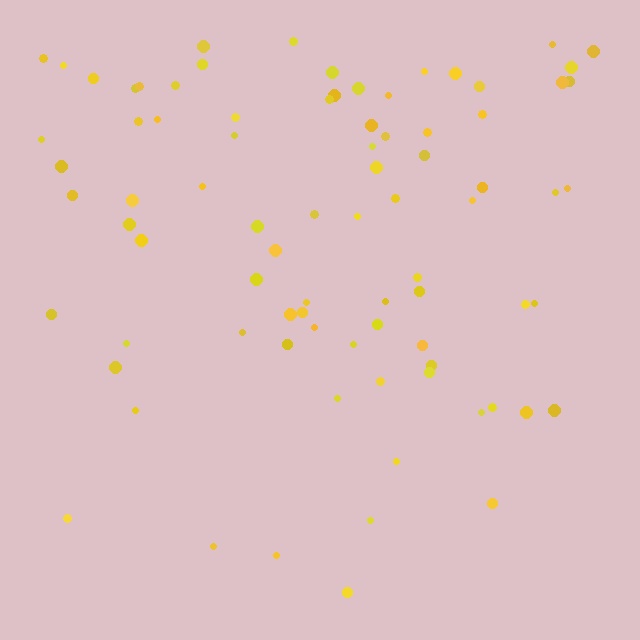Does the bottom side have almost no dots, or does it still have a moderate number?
Still a moderate number, just noticeably fewer than the top.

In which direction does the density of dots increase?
From bottom to top, with the top side densest.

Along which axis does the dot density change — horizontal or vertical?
Vertical.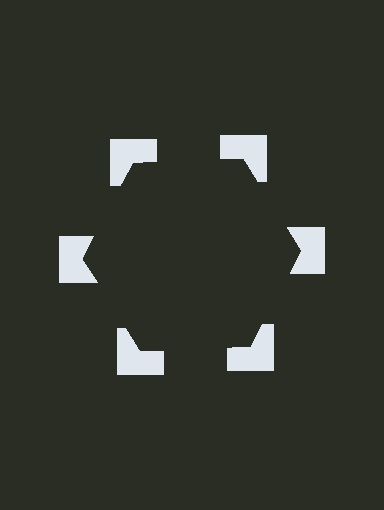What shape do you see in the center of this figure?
An illusory hexagon — its edges are inferred from the aligned wedge cuts in the notched squares, not physically drawn.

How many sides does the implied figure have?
6 sides.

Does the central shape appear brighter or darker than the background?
It typically appears slightly darker than the background, even though no actual brightness change is drawn.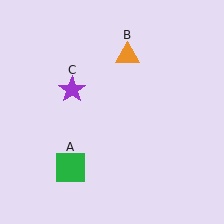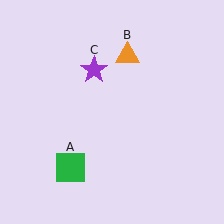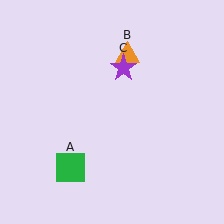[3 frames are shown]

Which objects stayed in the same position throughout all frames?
Green square (object A) and orange triangle (object B) remained stationary.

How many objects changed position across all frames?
1 object changed position: purple star (object C).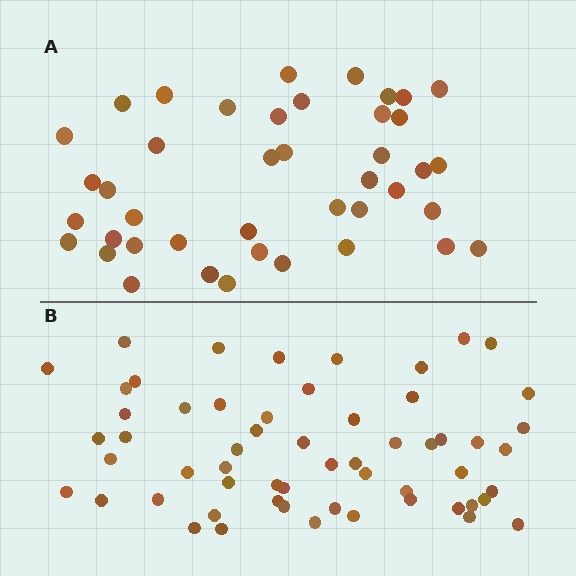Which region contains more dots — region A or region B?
Region B (the bottom region) has more dots.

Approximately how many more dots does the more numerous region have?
Region B has approximately 15 more dots than region A.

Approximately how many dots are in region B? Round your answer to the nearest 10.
About 60 dots. (The exact count is 58, which rounds to 60.)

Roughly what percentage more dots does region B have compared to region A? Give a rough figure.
About 40% more.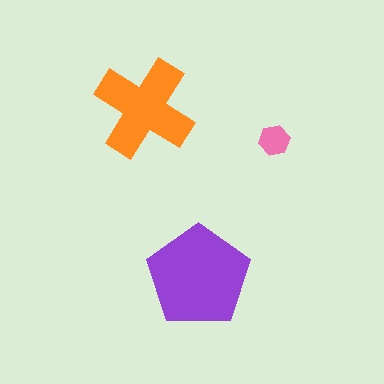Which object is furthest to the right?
The pink hexagon is rightmost.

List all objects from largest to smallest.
The purple pentagon, the orange cross, the pink hexagon.